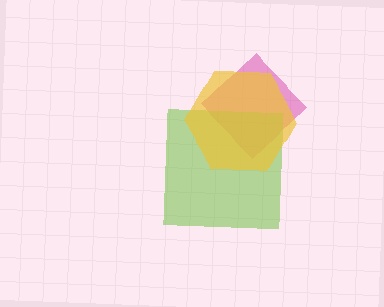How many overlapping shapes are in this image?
There are 3 overlapping shapes in the image.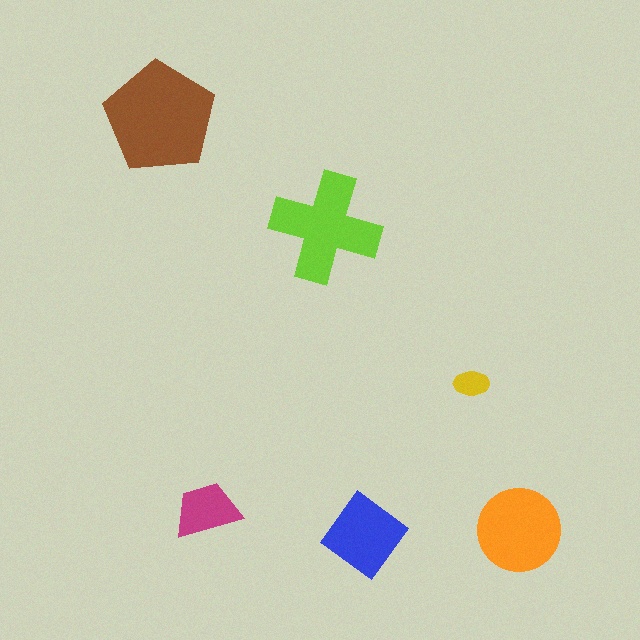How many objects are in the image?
There are 6 objects in the image.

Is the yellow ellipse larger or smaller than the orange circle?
Smaller.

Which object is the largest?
The brown pentagon.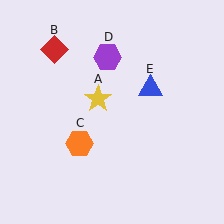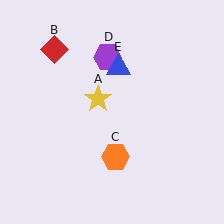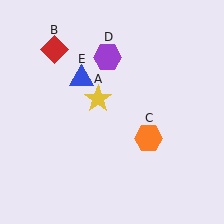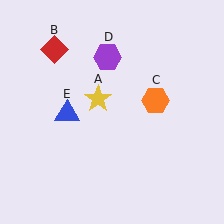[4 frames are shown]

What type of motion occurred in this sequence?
The orange hexagon (object C), blue triangle (object E) rotated counterclockwise around the center of the scene.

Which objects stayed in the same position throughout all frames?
Yellow star (object A) and red diamond (object B) and purple hexagon (object D) remained stationary.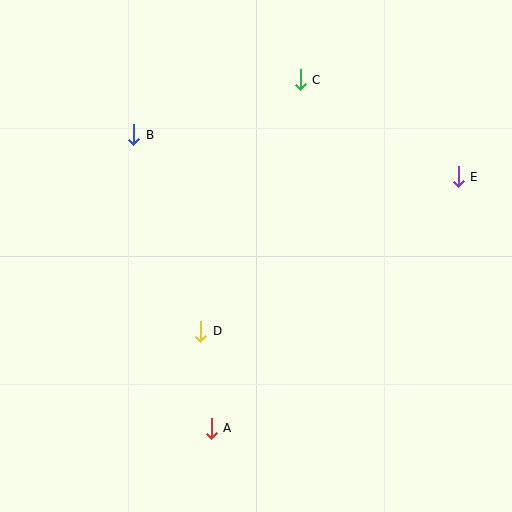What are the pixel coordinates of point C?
Point C is at (300, 80).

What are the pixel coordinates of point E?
Point E is at (458, 177).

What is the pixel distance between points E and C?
The distance between E and C is 186 pixels.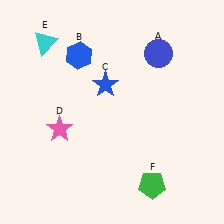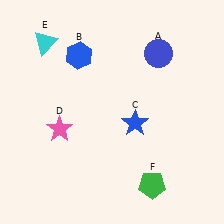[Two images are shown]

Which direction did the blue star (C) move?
The blue star (C) moved down.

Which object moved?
The blue star (C) moved down.